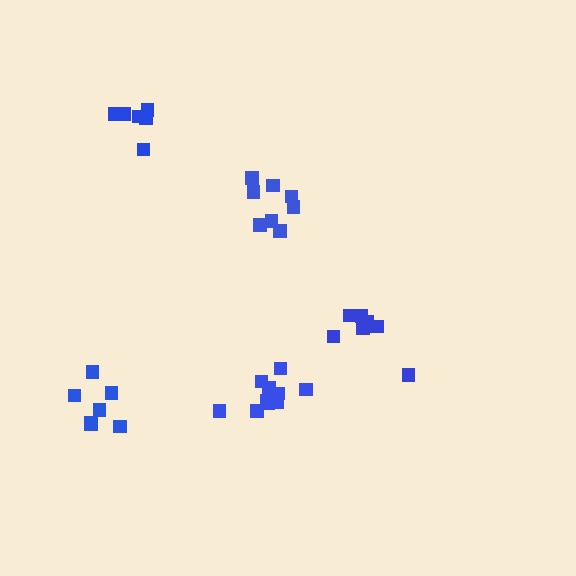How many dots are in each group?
Group 1: 6 dots, Group 2: 8 dots, Group 3: 10 dots, Group 4: 8 dots, Group 5: 7 dots (39 total).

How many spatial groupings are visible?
There are 5 spatial groupings.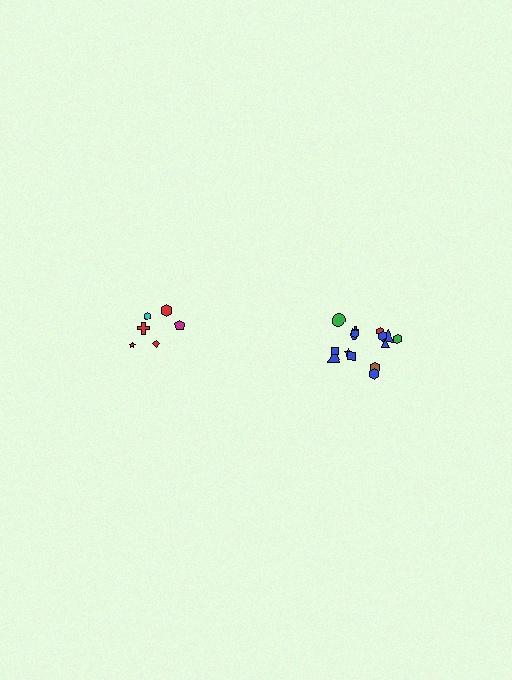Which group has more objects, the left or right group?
The right group.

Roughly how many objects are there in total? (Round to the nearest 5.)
Roughly 20 objects in total.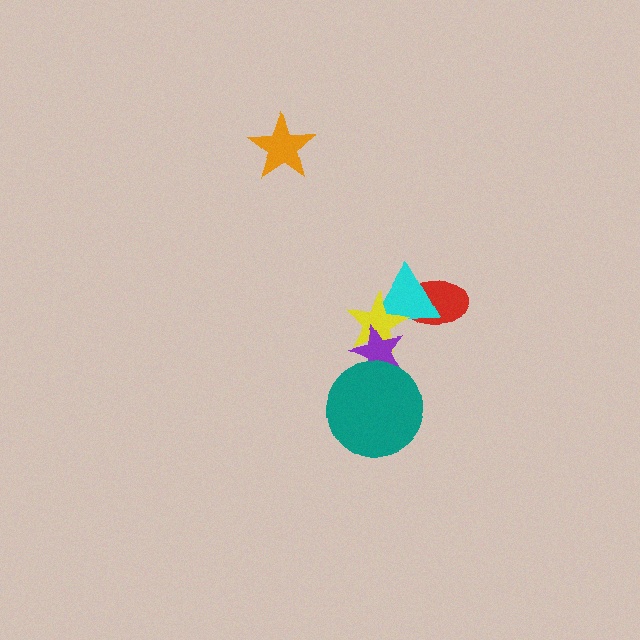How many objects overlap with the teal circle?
1 object overlaps with the teal circle.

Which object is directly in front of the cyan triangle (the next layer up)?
The yellow star is directly in front of the cyan triangle.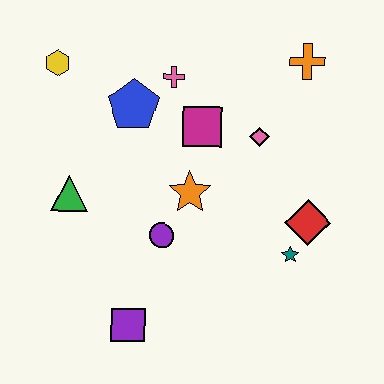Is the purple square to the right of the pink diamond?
No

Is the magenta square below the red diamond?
No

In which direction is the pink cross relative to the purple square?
The pink cross is above the purple square.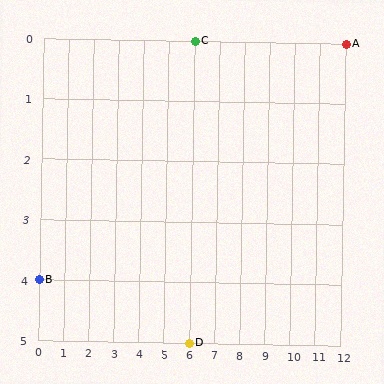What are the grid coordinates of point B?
Point B is at grid coordinates (0, 4).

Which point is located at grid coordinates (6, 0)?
Point C is at (6, 0).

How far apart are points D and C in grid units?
Points D and C are 5 rows apart.